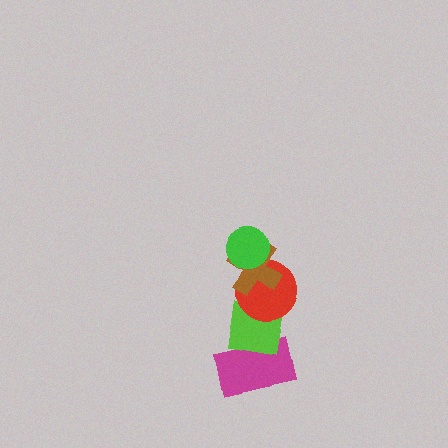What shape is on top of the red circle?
The brown cross is on top of the red circle.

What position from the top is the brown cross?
The brown cross is 2nd from the top.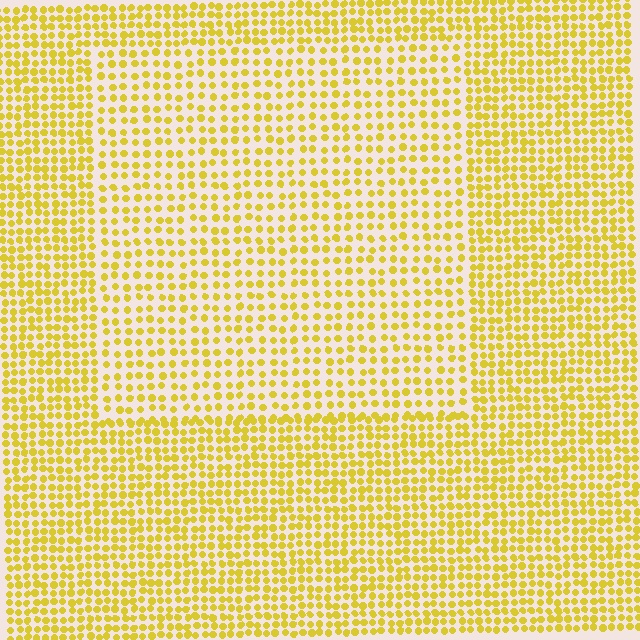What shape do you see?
I see a rectangle.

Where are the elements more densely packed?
The elements are more densely packed outside the rectangle boundary.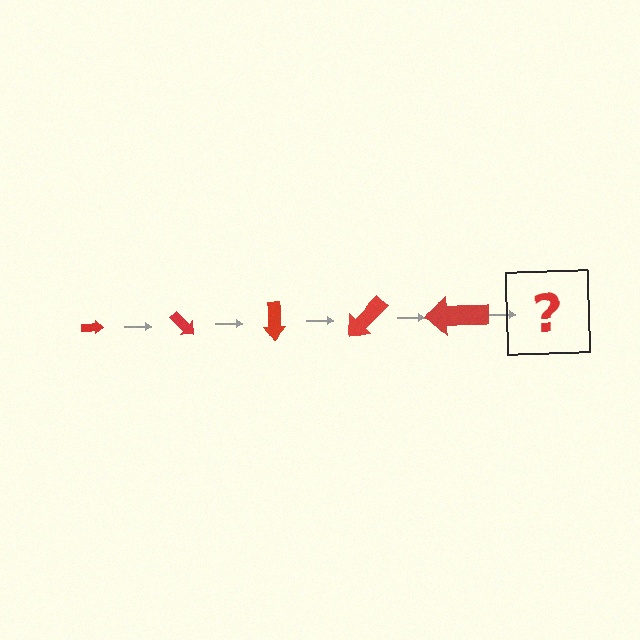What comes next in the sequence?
The next element should be an arrow, larger than the previous one and rotated 225 degrees from the start.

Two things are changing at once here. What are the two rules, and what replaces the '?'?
The two rules are that the arrow grows larger each step and it rotates 45 degrees each step. The '?' should be an arrow, larger than the previous one and rotated 225 degrees from the start.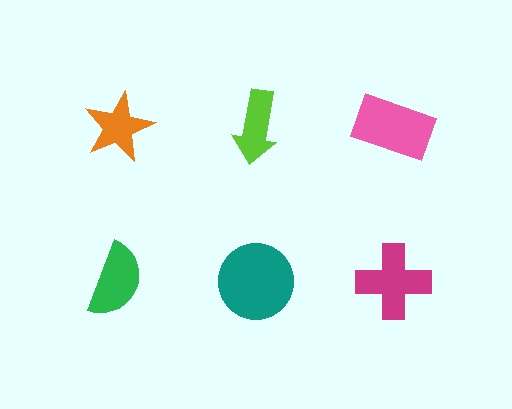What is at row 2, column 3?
A magenta cross.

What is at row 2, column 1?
A green semicircle.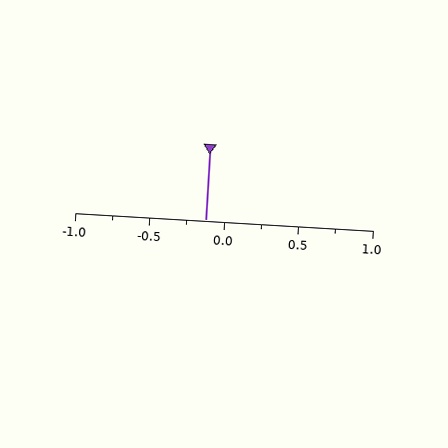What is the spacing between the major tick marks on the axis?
The major ticks are spaced 0.5 apart.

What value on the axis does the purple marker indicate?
The marker indicates approximately -0.12.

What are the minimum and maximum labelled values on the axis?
The axis runs from -1.0 to 1.0.